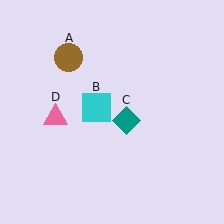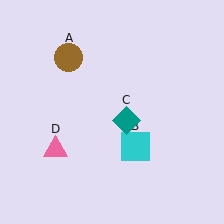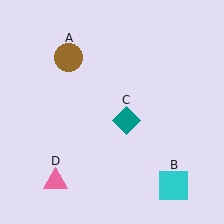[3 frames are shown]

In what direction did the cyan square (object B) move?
The cyan square (object B) moved down and to the right.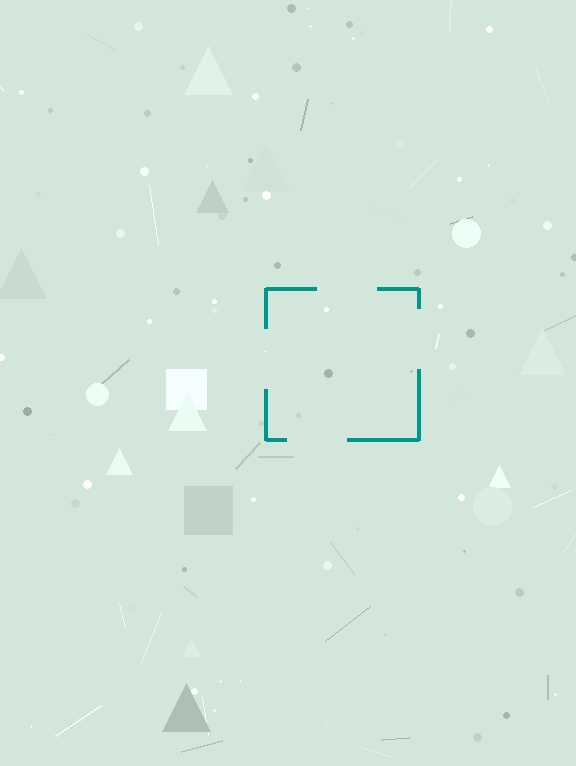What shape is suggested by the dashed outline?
The dashed outline suggests a square.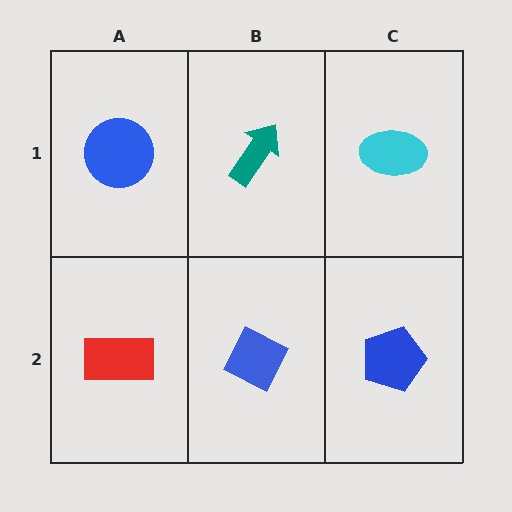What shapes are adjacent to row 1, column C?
A blue pentagon (row 2, column C), a teal arrow (row 1, column B).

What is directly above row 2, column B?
A teal arrow.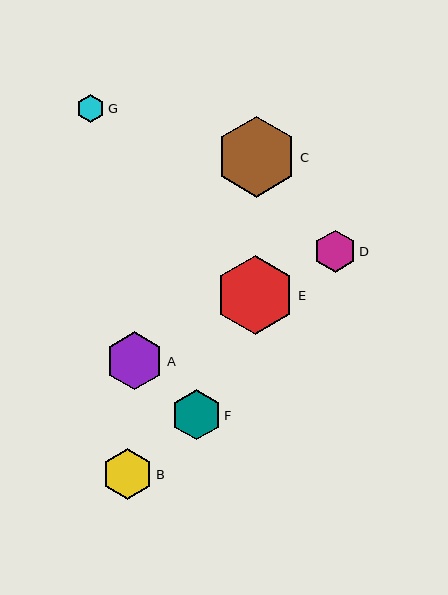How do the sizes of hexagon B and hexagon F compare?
Hexagon B and hexagon F are approximately the same size.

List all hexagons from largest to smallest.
From largest to smallest: C, E, A, B, F, D, G.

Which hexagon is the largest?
Hexagon C is the largest with a size of approximately 80 pixels.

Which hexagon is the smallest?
Hexagon G is the smallest with a size of approximately 28 pixels.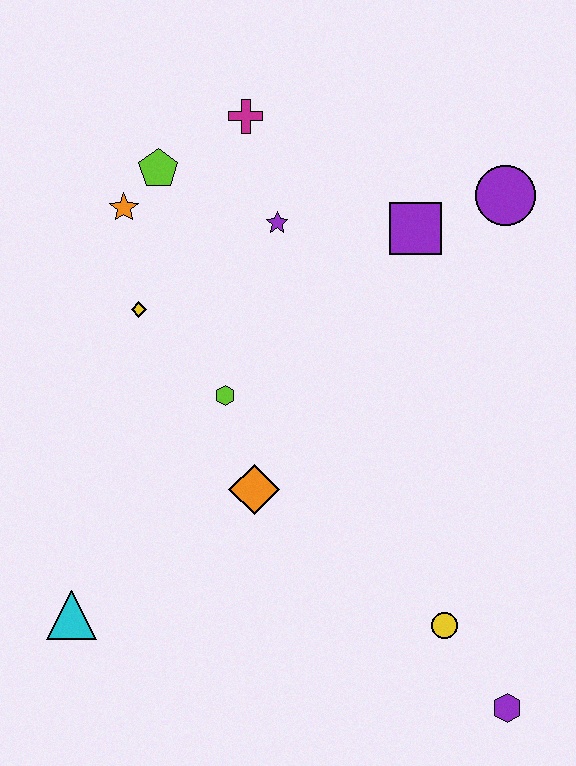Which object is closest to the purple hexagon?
The yellow circle is closest to the purple hexagon.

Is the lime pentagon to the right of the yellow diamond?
Yes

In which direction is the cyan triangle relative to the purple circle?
The cyan triangle is to the left of the purple circle.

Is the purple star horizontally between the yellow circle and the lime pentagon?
Yes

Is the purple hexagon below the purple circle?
Yes